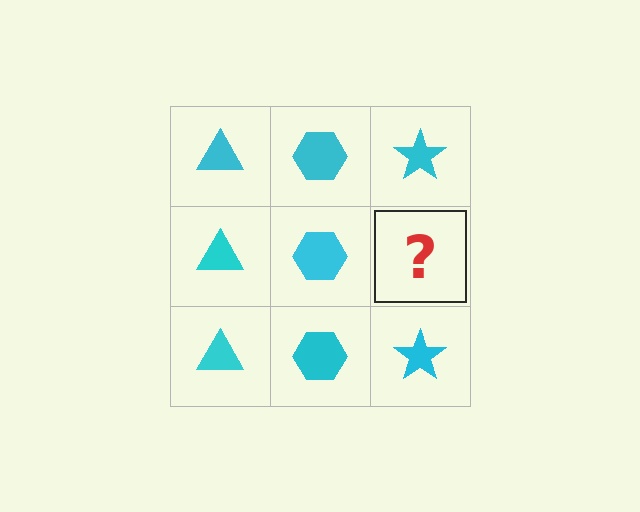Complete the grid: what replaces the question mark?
The question mark should be replaced with a cyan star.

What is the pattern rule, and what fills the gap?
The rule is that each column has a consistent shape. The gap should be filled with a cyan star.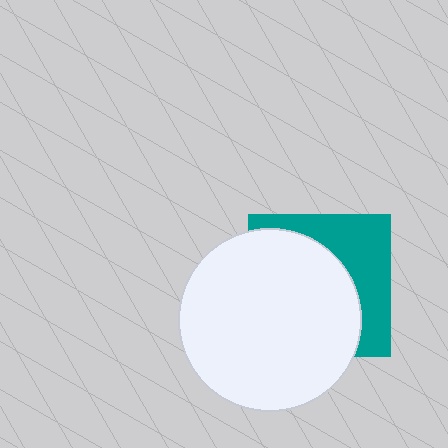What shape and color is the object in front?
The object in front is a white circle.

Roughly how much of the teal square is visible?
A small part of it is visible (roughly 38%).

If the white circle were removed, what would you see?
You would see the complete teal square.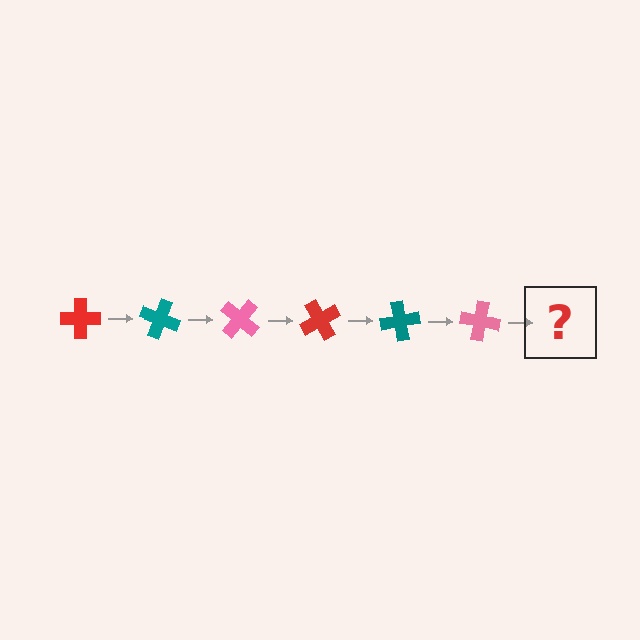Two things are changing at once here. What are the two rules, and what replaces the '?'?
The two rules are that it rotates 20 degrees each step and the color cycles through red, teal, and pink. The '?' should be a red cross, rotated 120 degrees from the start.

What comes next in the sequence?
The next element should be a red cross, rotated 120 degrees from the start.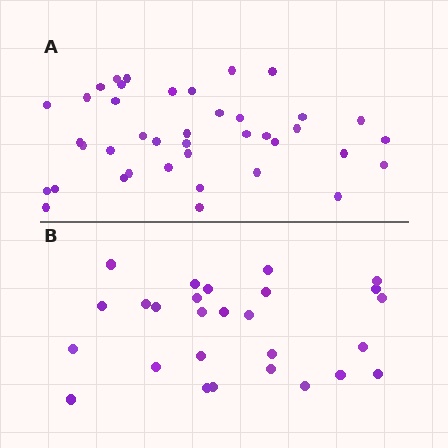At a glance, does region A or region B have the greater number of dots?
Region A (the top region) has more dots.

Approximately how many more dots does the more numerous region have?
Region A has approximately 15 more dots than region B.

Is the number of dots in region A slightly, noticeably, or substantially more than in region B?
Region A has substantially more. The ratio is roughly 1.5 to 1.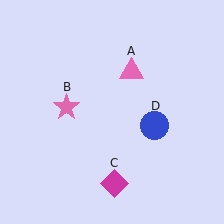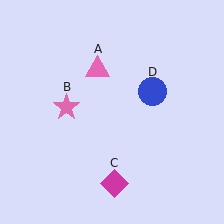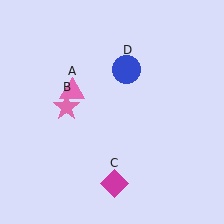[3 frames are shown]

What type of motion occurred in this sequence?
The pink triangle (object A), blue circle (object D) rotated counterclockwise around the center of the scene.